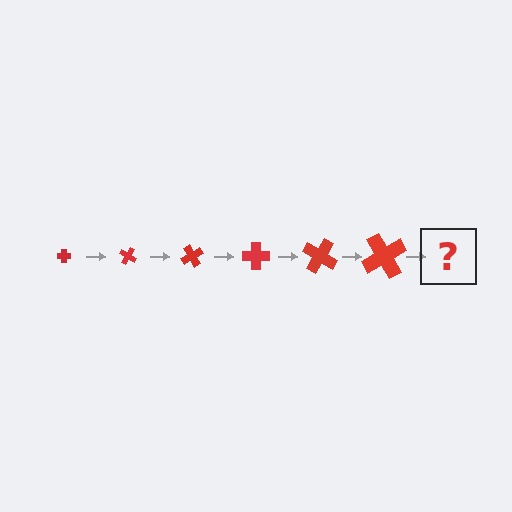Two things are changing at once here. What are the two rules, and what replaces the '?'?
The two rules are that the cross grows larger each step and it rotates 30 degrees each step. The '?' should be a cross, larger than the previous one and rotated 180 degrees from the start.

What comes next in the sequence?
The next element should be a cross, larger than the previous one and rotated 180 degrees from the start.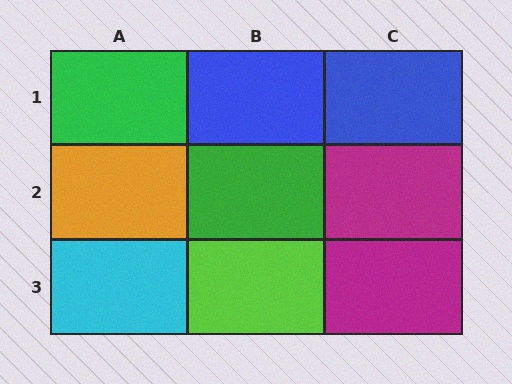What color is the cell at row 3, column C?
Magenta.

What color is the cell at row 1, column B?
Blue.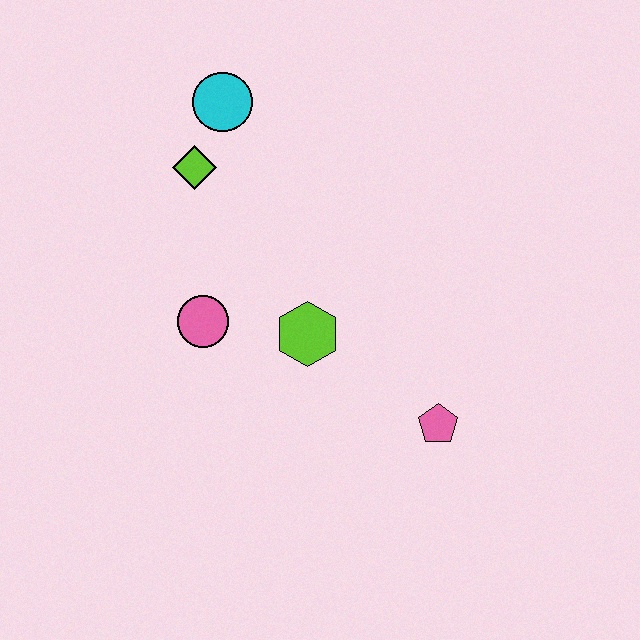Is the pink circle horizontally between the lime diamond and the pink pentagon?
Yes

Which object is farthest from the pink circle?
The pink pentagon is farthest from the pink circle.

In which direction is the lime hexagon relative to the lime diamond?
The lime hexagon is below the lime diamond.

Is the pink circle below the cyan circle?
Yes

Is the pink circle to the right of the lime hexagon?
No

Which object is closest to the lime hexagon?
The pink circle is closest to the lime hexagon.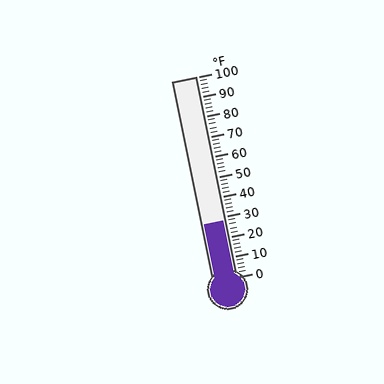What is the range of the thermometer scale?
The thermometer scale ranges from 0°F to 100°F.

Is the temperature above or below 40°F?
The temperature is below 40°F.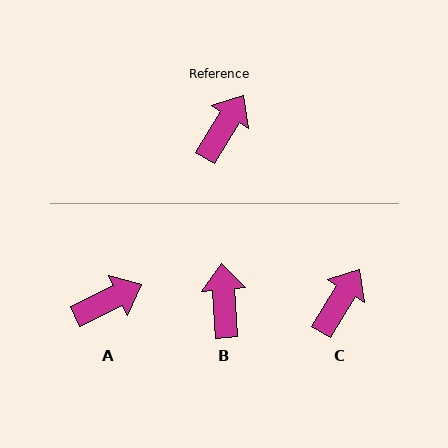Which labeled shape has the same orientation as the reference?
C.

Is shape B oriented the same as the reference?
No, it is off by about 36 degrees.